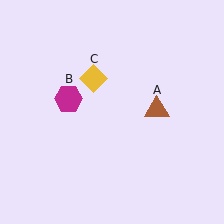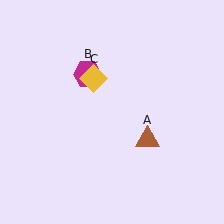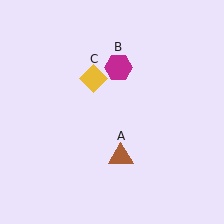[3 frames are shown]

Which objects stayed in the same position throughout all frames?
Yellow diamond (object C) remained stationary.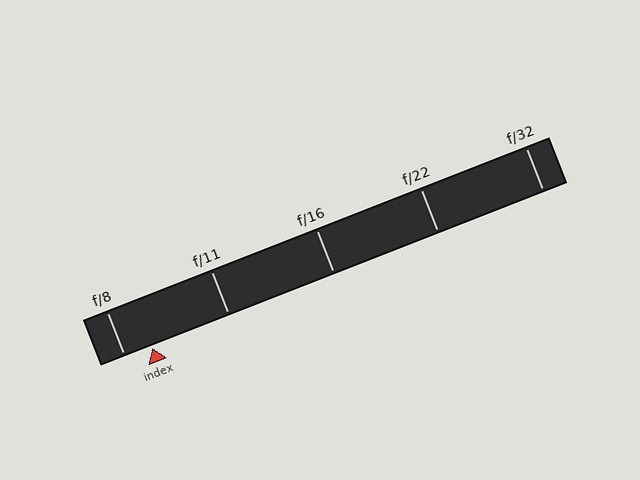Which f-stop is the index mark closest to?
The index mark is closest to f/8.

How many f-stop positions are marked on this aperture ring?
There are 5 f-stop positions marked.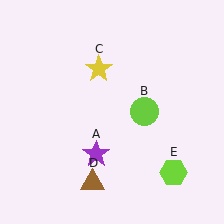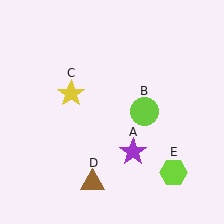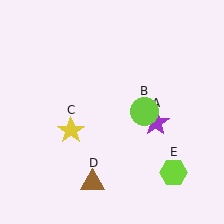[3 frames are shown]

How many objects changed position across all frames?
2 objects changed position: purple star (object A), yellow star (object C).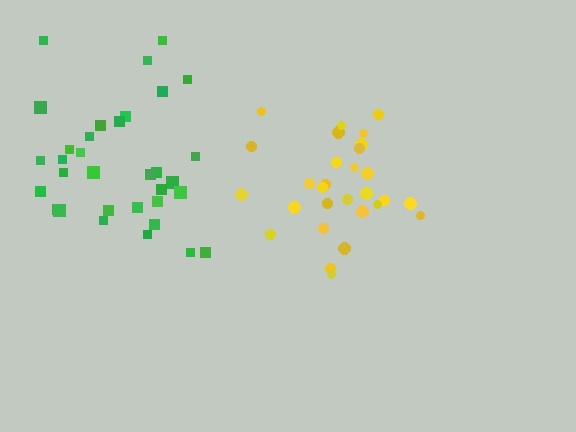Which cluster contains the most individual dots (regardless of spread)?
Green (33).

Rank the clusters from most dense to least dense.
yellow, green.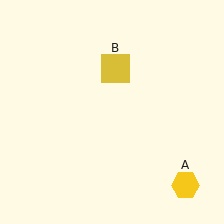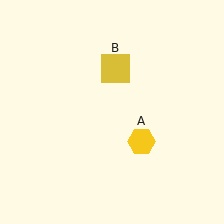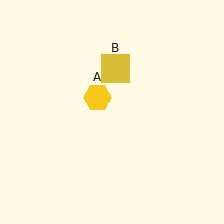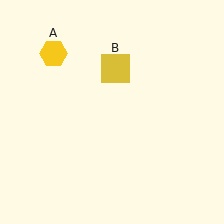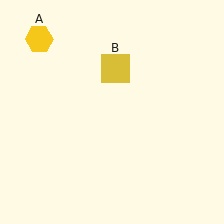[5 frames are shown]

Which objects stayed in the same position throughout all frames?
Yellow square (object B) remained stationary.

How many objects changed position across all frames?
1 object changed position: yellow hexagon (object A).